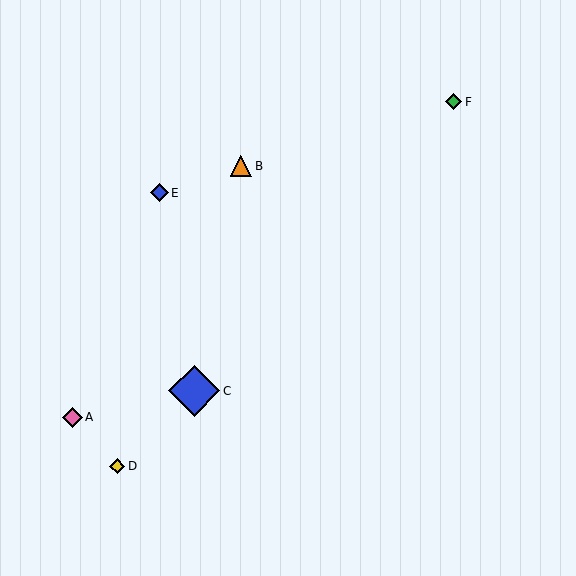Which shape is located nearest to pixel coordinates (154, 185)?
The blue diamond (labeled E) at (159, 193) is nearest to that location.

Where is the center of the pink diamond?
The center of the pink diamond is at (72, 417).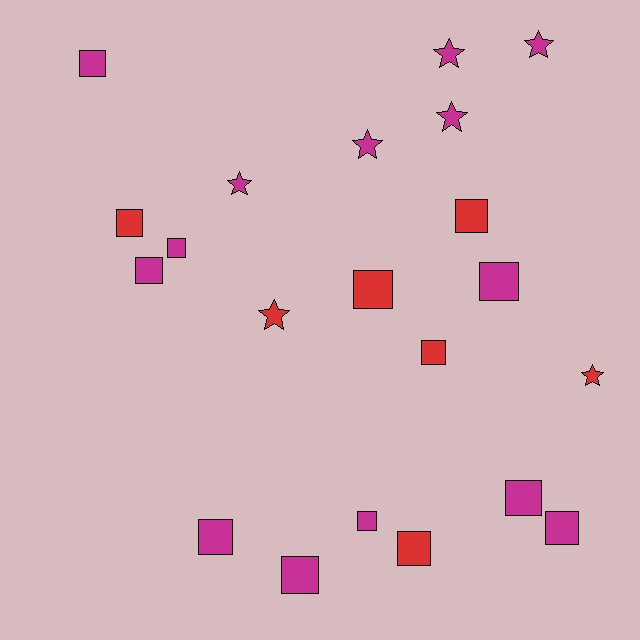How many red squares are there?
There are 5 red squares.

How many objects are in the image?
There are 21 objects.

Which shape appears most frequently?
Square, with 14 objects.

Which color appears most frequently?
Magenta, with 14 objects.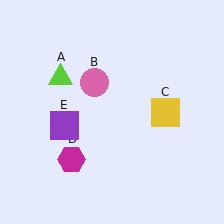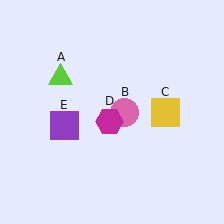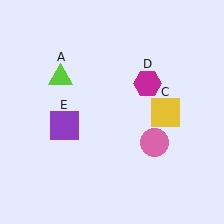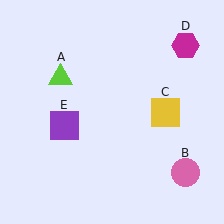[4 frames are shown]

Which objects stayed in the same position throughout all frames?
Lime triangle (object A) and yellow square (object C) and purple square (object E) remained stationary.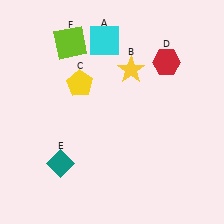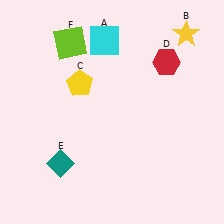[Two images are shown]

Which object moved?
The yellow star (B) moved right.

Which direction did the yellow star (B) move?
The yellow star (B) moved right.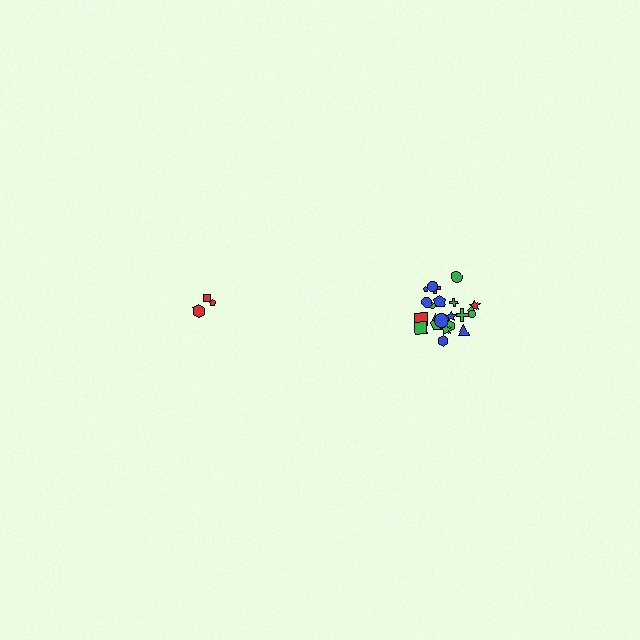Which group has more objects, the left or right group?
The right group.